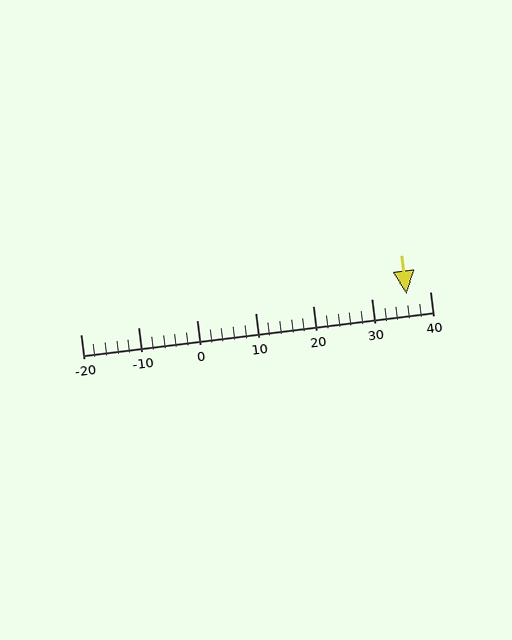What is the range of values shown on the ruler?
The ruler shows values from -20 to 40.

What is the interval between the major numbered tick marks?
The major tick marks are spaced 10 units apart.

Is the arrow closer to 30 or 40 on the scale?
The arrow is closer to 40.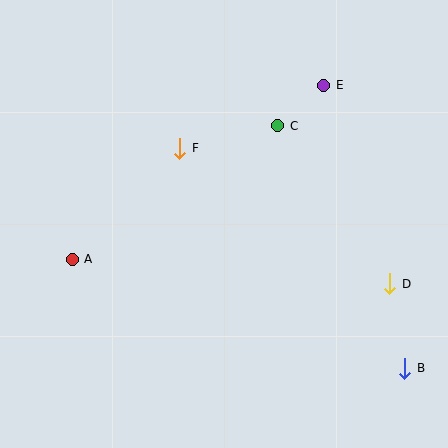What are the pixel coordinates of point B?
Point B is at (405, 368).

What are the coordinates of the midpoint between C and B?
The midpoint between C and B is at (341, 247).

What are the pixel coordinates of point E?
Point E is at (324, 85).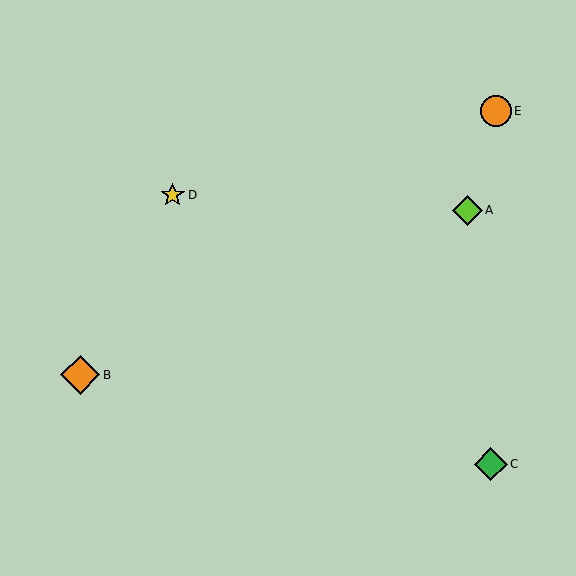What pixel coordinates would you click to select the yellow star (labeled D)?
Click at (173, 195) to select the yellow star D.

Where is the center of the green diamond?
The center of the green diamond is at (491, 464).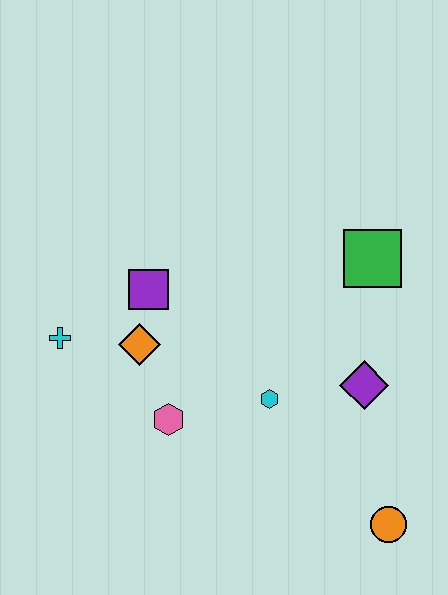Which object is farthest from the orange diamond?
The orange circle is farthest from the orange diamond.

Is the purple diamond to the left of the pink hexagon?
No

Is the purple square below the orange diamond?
No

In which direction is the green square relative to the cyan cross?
The green square is to the right of the cyan cross.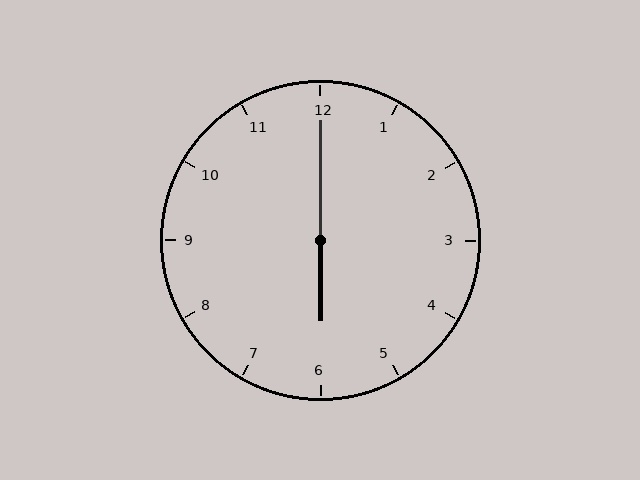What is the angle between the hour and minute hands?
Approximately 180 degrees.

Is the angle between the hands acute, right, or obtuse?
It is obtuse.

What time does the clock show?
6:00.